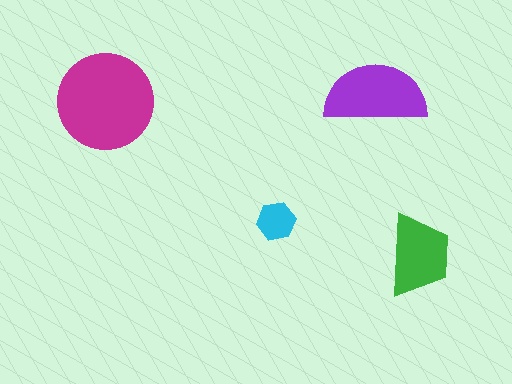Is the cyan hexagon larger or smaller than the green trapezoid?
Smaller.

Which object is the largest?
The magenta circle.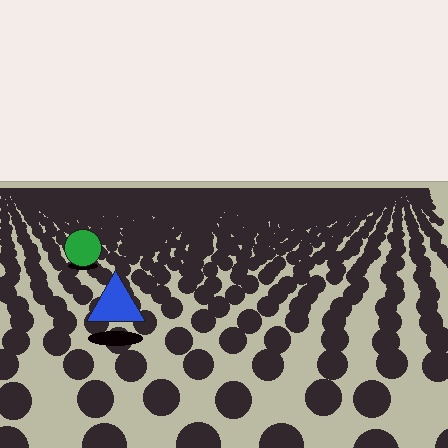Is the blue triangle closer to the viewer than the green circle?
Yes. The blue triangle is closer — you can tell from the texture gradient: the ground texture is coarser near it.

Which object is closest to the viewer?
The blue triangle is closest. The texture marks near it are larger and more spread out.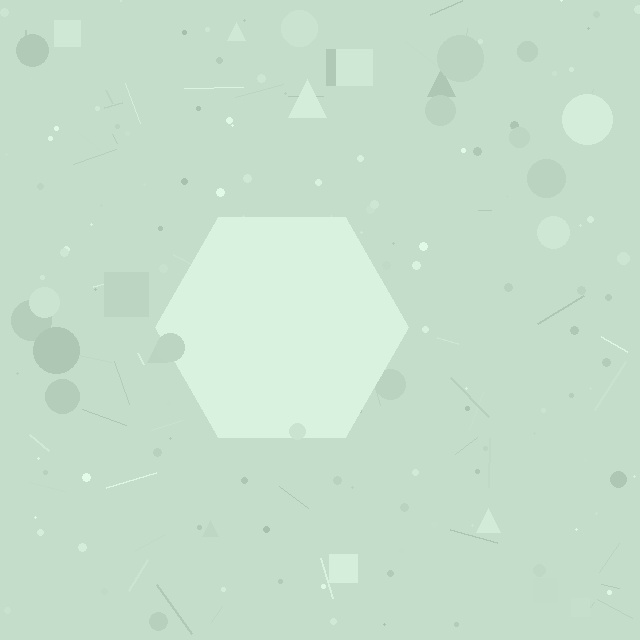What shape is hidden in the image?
A hexagon is hidden in the image.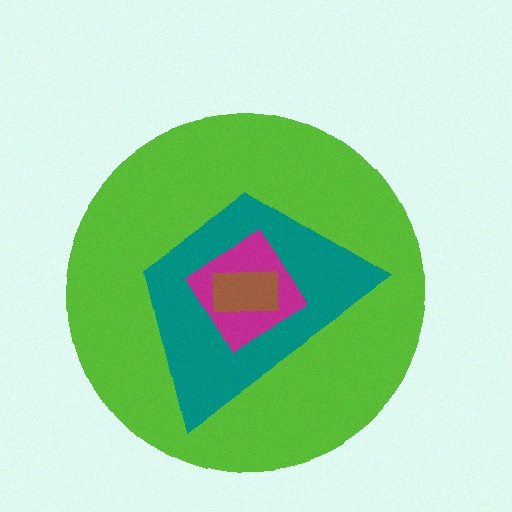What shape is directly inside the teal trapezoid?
The magenta diamond.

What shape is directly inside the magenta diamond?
The brown rectangle.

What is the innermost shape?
The brown rectangle.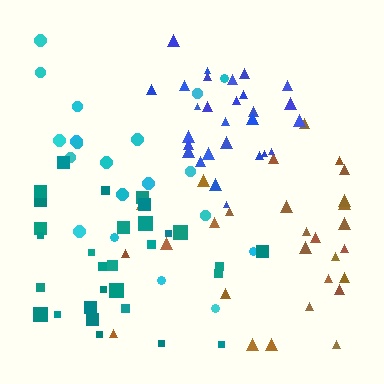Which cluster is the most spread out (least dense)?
Cyan.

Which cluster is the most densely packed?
Blue.